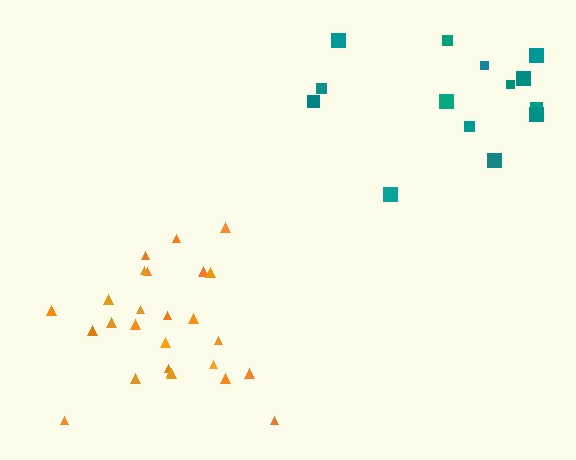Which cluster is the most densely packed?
Orange.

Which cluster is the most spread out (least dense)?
Teal.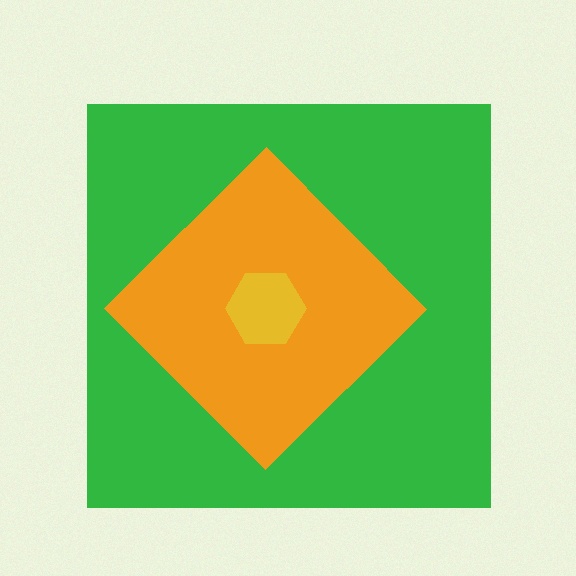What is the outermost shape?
The green square.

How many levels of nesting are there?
3.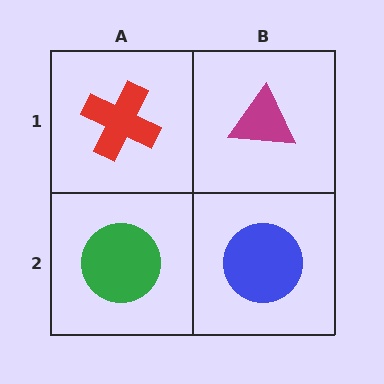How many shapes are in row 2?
2 shapes.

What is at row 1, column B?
A magenta triangle.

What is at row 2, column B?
A blue circle.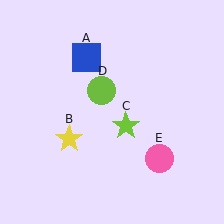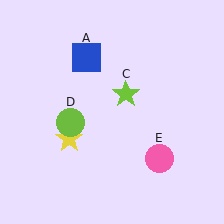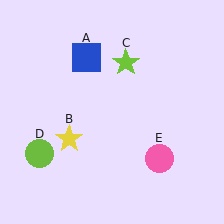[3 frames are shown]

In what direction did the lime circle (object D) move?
The lime circle (object D) moved down and to the left.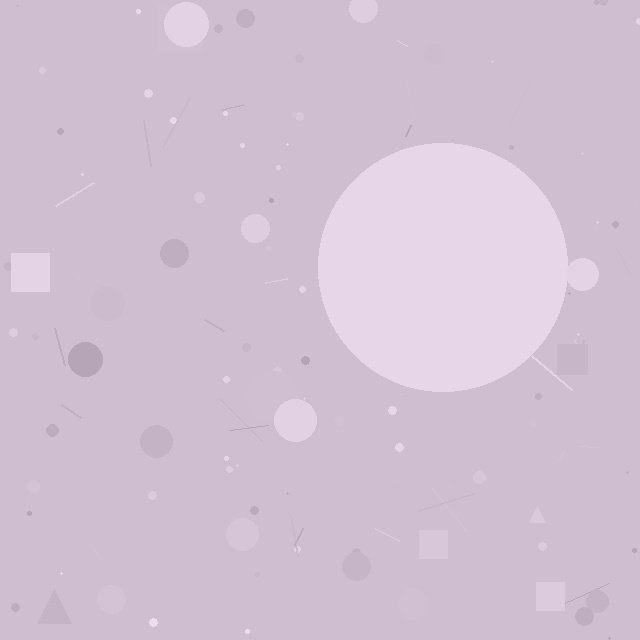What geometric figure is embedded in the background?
A circle is embedded in the background.